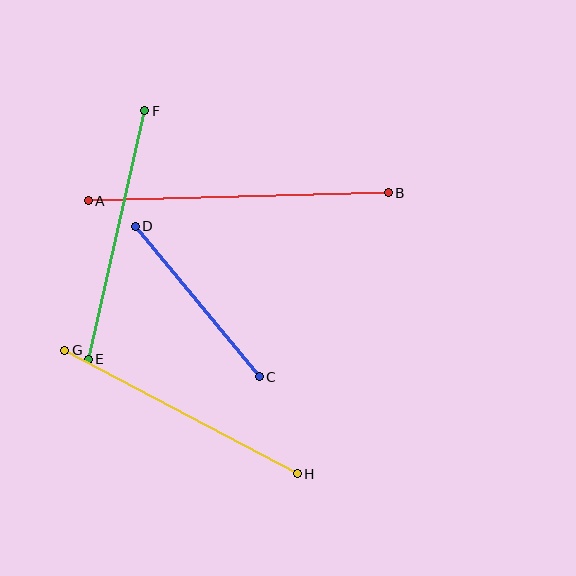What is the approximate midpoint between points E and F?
The midpoint is at approximately (117, 235) pixels.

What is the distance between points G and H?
The distance is approximately 263 pixels.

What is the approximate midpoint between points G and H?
The midpoint is at approximately (181, 412) pixels.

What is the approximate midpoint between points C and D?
The midpoint is at approximately (197, 302) pixels.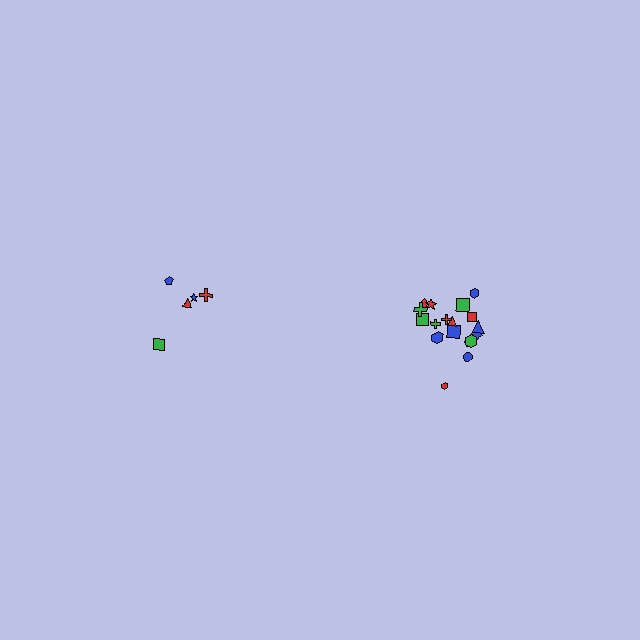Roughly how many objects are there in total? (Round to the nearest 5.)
Roughly 25 objects in total.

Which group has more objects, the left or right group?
The right group.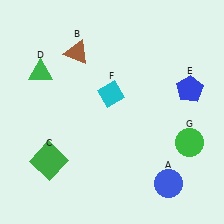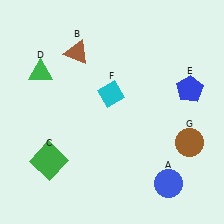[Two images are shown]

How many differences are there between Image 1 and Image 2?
There is 1 difference between the two images.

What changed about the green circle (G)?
In Image 1, G is green. In Image 2, it changed to brown.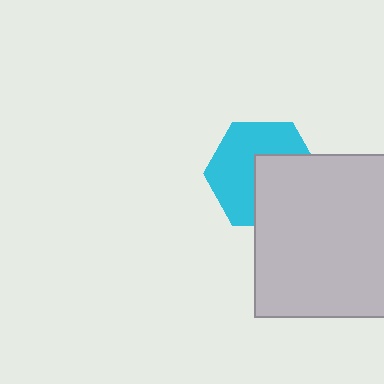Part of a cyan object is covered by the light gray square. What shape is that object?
It is a hexagon.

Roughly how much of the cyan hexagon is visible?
About half of it is visible (roughly 56%).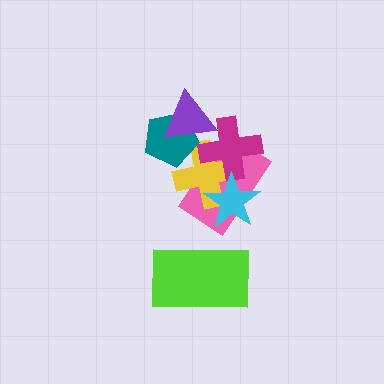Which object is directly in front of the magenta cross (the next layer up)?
The purple triangle is directly in front of the magenta cross.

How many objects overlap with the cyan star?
3 objects overlap with the cyan star.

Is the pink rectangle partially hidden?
Yes, it is partially covered by another shape.